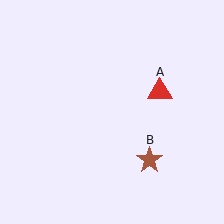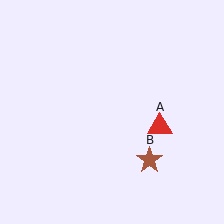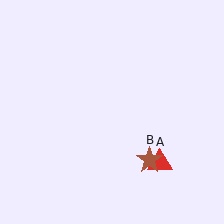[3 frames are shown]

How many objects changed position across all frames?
1 object changed position: red triangle (object A).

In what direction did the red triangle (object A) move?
The red triangle (object A) moved down.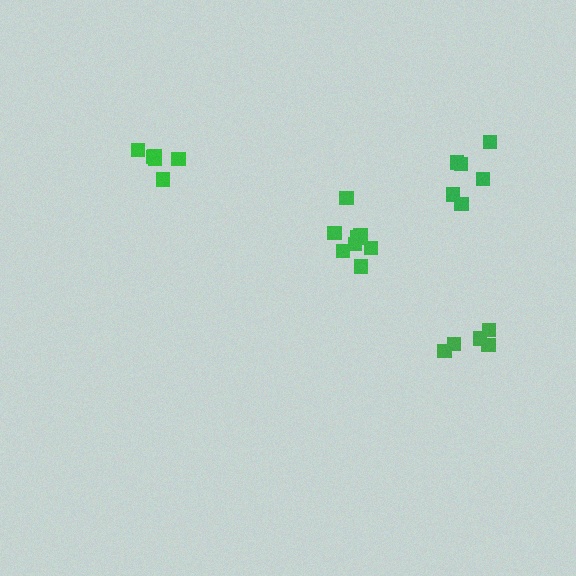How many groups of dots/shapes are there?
There are 4 groups.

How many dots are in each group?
Group 1: 8 dots, Group 2: 5 dots, Group 3: 6 dots, Group 4: 6 dots (25 total).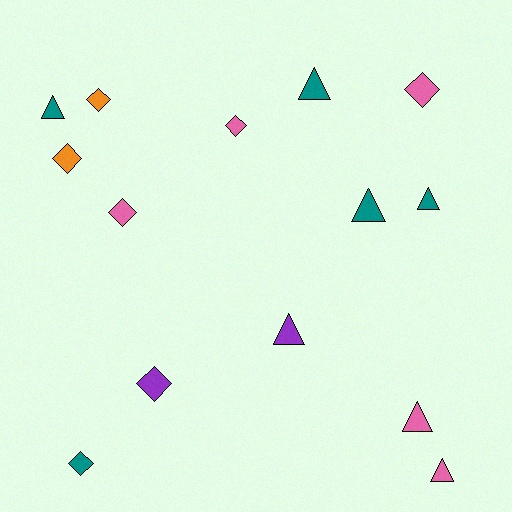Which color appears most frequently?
Pink, with 5 objects.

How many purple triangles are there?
There is 1 purple triangle.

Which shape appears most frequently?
Triangle, with 7 objects.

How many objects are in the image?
There are 14 objects.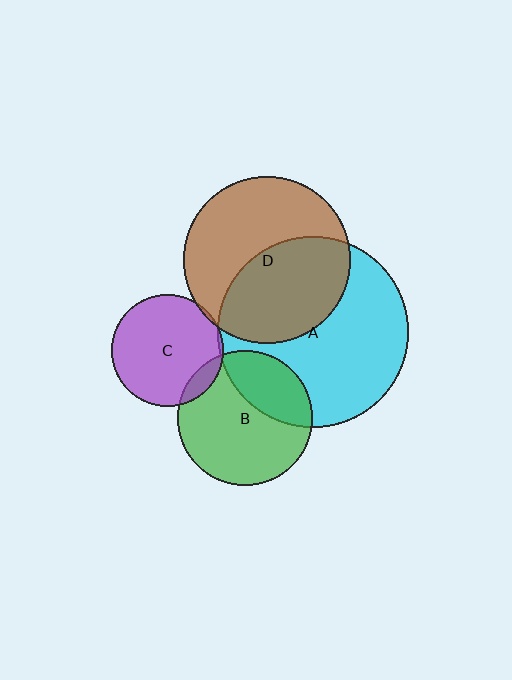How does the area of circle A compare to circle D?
Approximately 1.3 times.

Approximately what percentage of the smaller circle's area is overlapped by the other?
Approximately 30%.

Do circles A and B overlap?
Yes.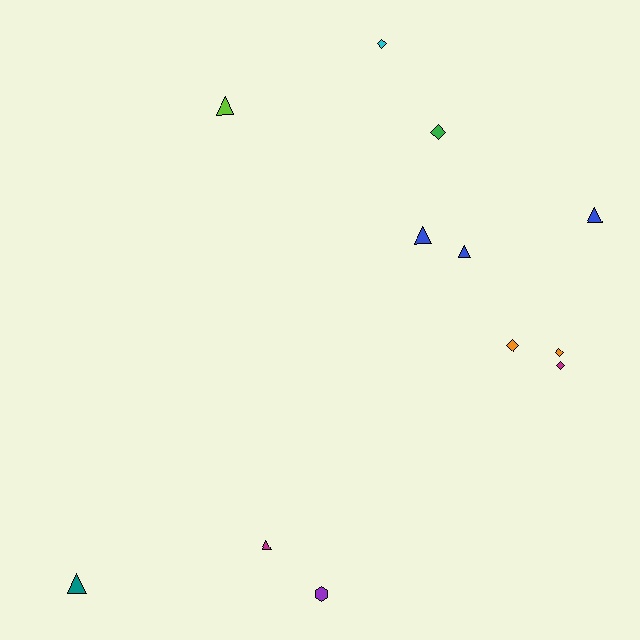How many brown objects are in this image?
There are no brown objects.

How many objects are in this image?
There are 12 objects.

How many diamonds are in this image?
There are 5 diamonds.